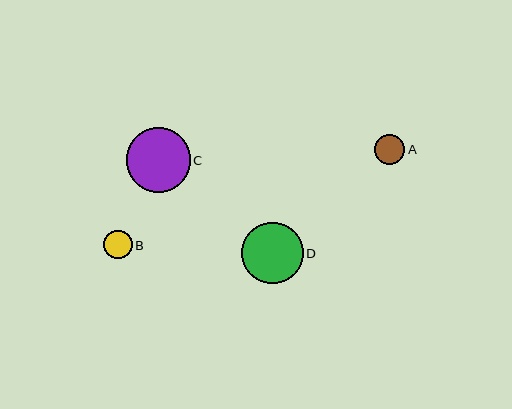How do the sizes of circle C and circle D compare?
Circle C and circle D are approximately the same size.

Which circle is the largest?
Circle C is the largest with a size of approximately 64 pixels.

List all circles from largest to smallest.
From largest to smallest: C, D, A, B.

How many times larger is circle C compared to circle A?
Circle C is approximately 2.1 times the size of circle A.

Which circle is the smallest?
Circle B is the smallest with a size of approximately 28 pixels.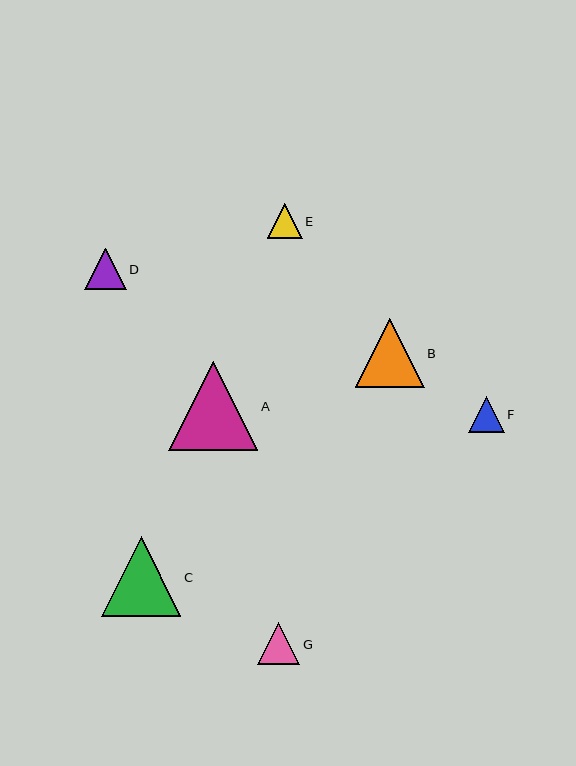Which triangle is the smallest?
Triangle E is the smallest with a size of approximately 34 pixels.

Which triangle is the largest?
Triangle A is the largest with a size of approximately 89 pixels.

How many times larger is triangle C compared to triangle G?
Triangle C is approximately 1.9 times the size of triangle G.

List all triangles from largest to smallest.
From largest to smallest: A, C, B, G, D, F, E.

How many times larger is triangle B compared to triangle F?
Triangle B is approximately 1.9 times the size of triangle F.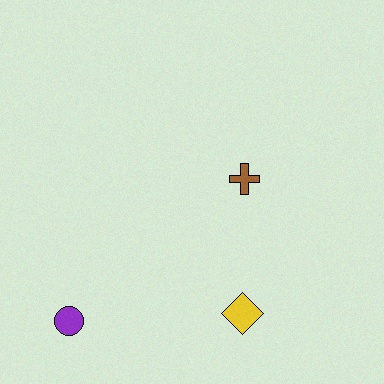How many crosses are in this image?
There is 1 cross.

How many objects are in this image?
There are 3 objects.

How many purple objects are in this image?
There is 1 purple object.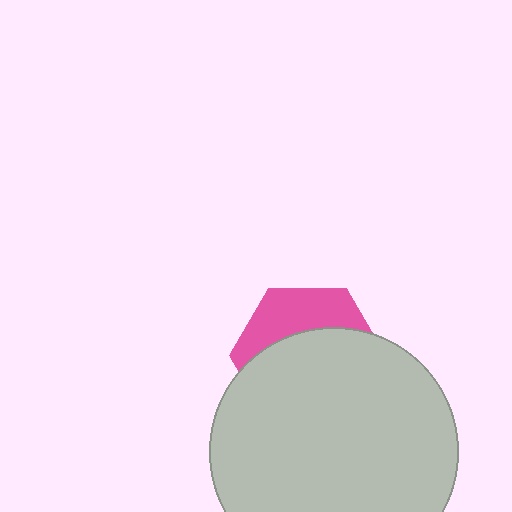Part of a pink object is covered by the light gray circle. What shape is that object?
It is a hexagon.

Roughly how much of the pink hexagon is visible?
A small part of it is visible (roughly 34%).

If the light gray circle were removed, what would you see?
You would see the complete pink hexagon.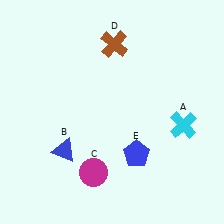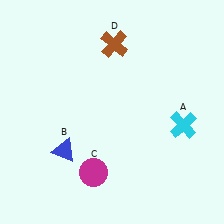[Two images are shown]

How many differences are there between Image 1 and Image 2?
There is 1 difference between the two images.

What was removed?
The blue pentagon (E) was removed in Image 2.